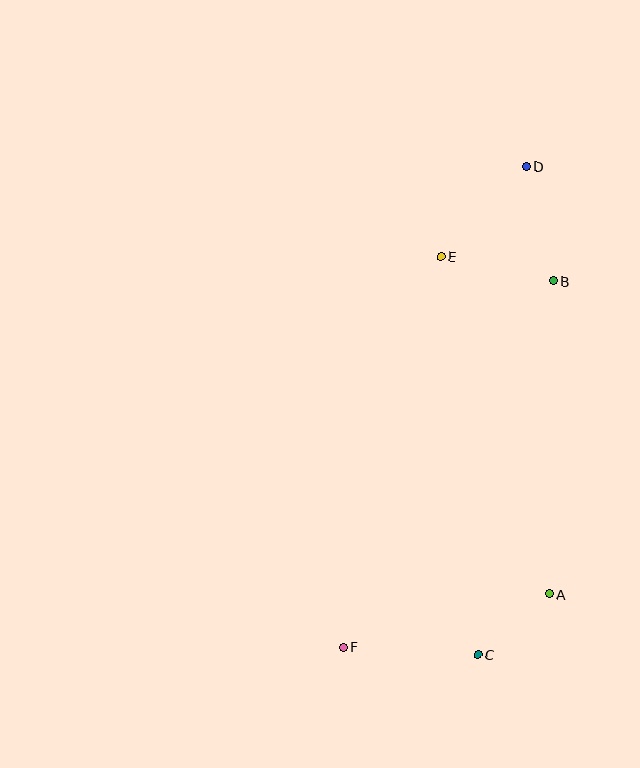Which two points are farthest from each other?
Points D and F are farthest from each other.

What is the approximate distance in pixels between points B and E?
The distance between B and E is approximately 115 pixels.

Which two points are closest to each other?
Points A and C are closest to each other.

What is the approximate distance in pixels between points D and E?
The distance between D and E is approximately 124 pixels.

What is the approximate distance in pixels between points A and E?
The distance between A and E is approximately 354 pixels.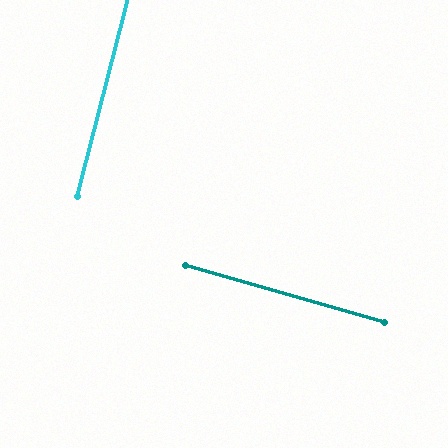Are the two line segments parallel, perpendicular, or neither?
Perpendicular — they meet at approximately 88°.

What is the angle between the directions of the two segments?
Approximately 88 degrees.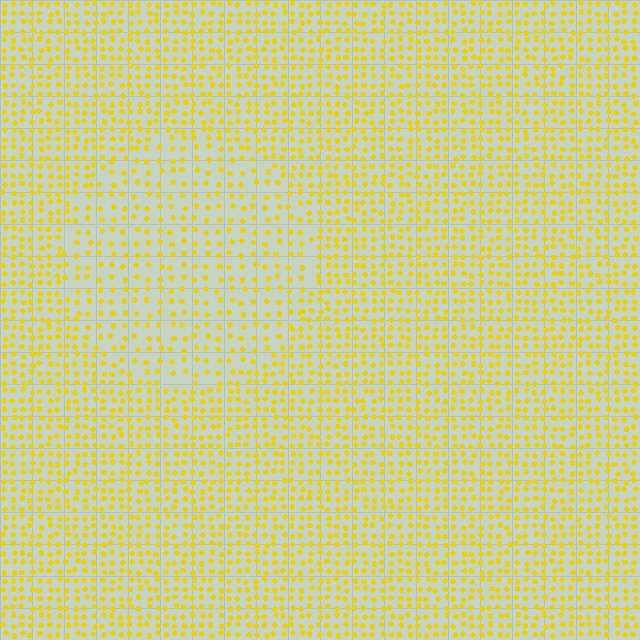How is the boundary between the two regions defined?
The boundary is defined by a change in element density (approximately 1.7x ratio). All elements are the same color, size, and shape.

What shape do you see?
I see a circle.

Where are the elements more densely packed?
The elements are more densely packed outside the circle boundary.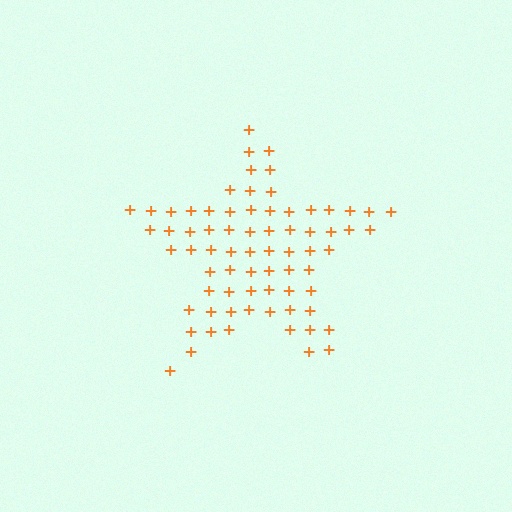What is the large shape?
The large shape is a star.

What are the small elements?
The small elements are plus signs.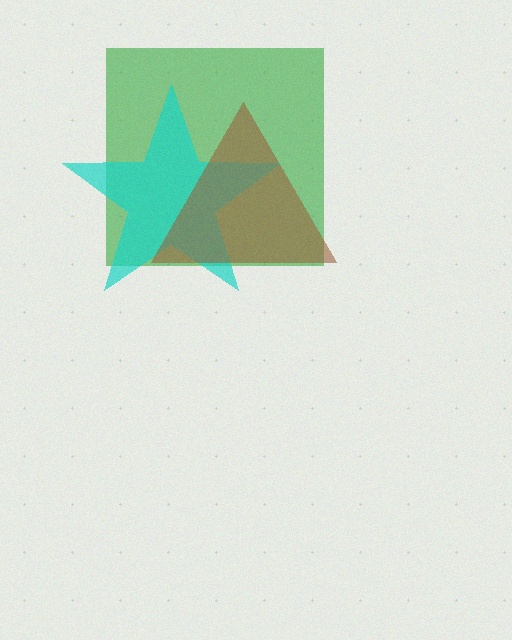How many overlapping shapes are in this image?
There are 3 overlapping shapes in the image.